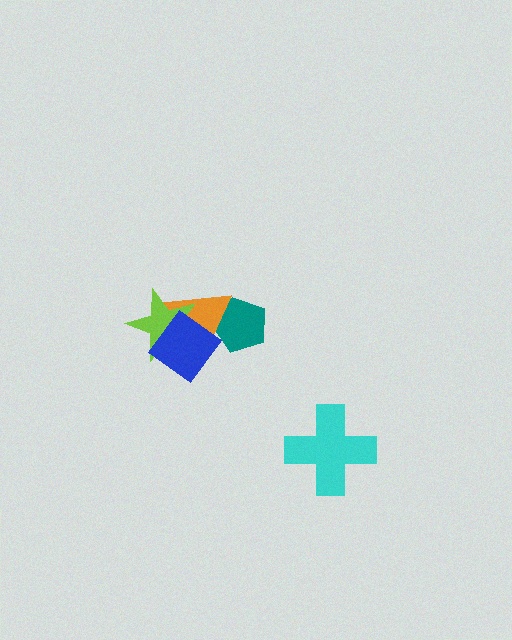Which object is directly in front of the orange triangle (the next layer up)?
The lime star is directly in front of the orange triangle.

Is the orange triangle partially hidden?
Yes, it is partially covered by another shape.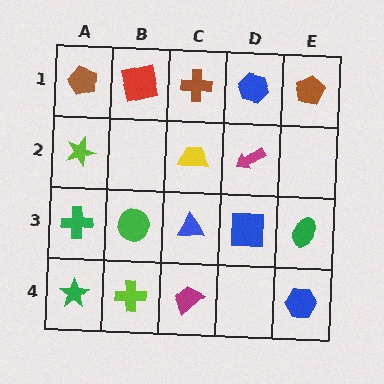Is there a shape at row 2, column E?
No, that cell is empty.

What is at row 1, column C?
A brown cross.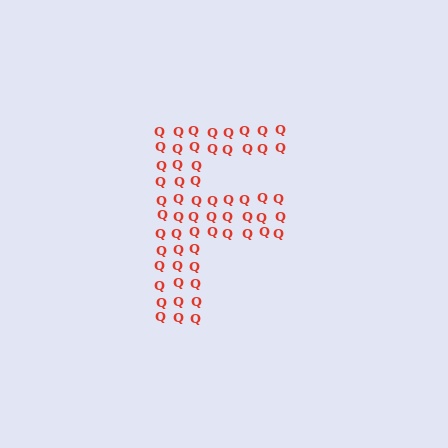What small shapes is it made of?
It is made of small letter Q's.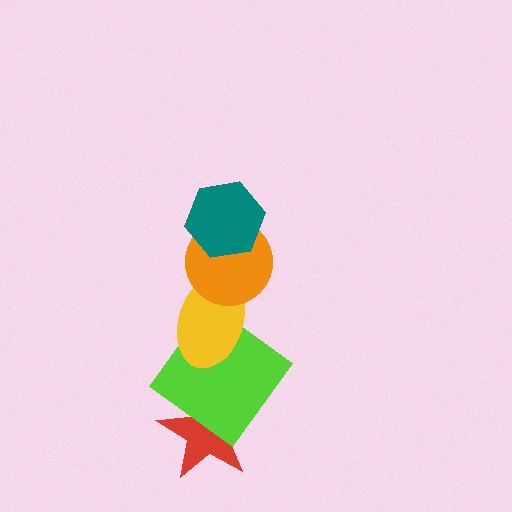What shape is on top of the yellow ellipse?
The orange circle is on top of the yellow ellipse.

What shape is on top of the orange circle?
The teal hexagon is on top of the orange circle.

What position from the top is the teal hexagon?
The teal hexagon is 1st from the top.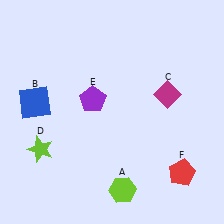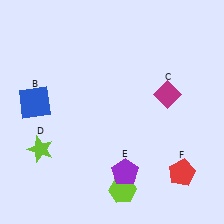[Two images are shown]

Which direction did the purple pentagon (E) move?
The purple pentagon (E) moved down.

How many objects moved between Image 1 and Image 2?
1 object moved between the two images.